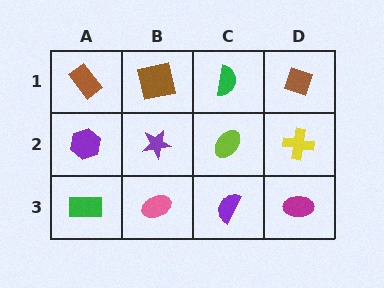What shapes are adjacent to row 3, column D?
A yellow cross (row 2, column D), a purple semicircle (row 3, column C).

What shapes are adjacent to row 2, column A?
A brown rectangle (row 1, column A), a green rectangle (row 3, column A), a purple star (row 2, column B).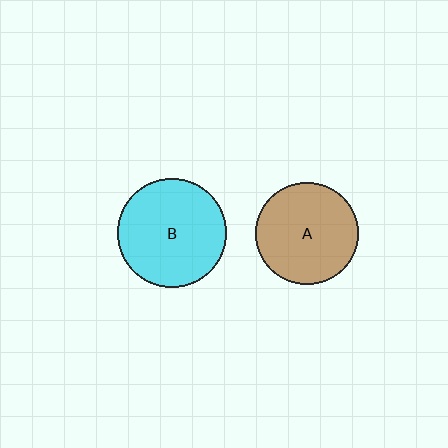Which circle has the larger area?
Circle B (cyan).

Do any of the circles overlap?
No, none of the circles overlap.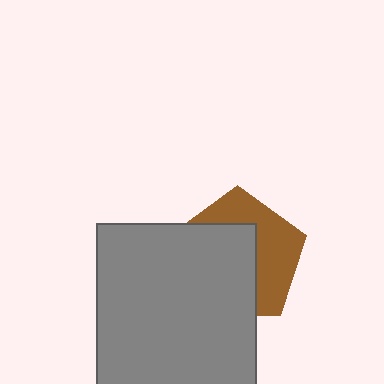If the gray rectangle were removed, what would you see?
You would see the complete brown pentagon.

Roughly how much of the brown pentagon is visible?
A small part of it is visible (roughly 44%).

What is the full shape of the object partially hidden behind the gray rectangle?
The partially hidden object is a brown pentagon.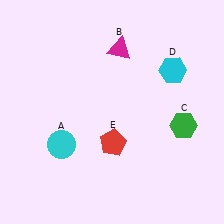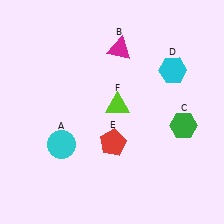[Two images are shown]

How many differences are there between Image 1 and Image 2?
There is 1 difference between the two images.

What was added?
A lime triangle (F) was added in Image 2.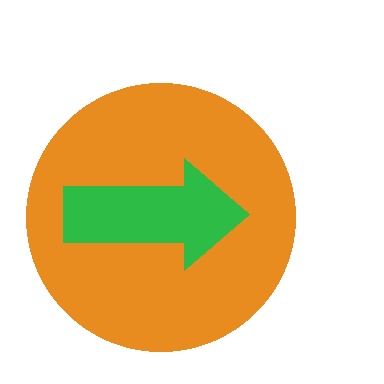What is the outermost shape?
The orange circle.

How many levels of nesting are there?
2.